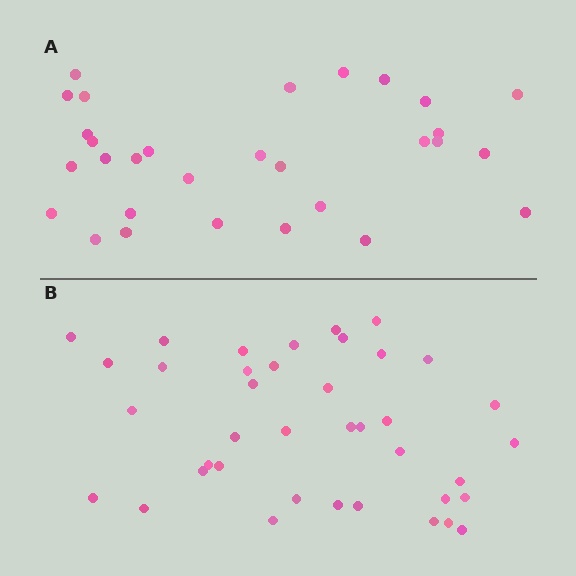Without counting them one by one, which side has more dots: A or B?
Region B (the bottom region) has more dots.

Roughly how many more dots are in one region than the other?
Region B has roughly 8 or so more dots than region A.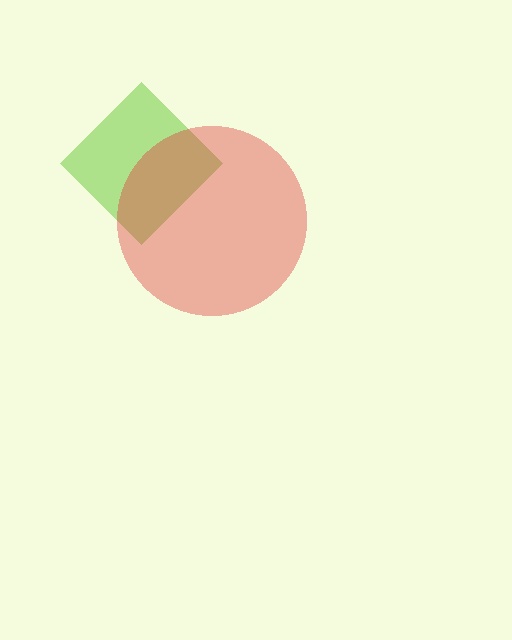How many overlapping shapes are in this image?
There are 2 overlapping shapes in the image.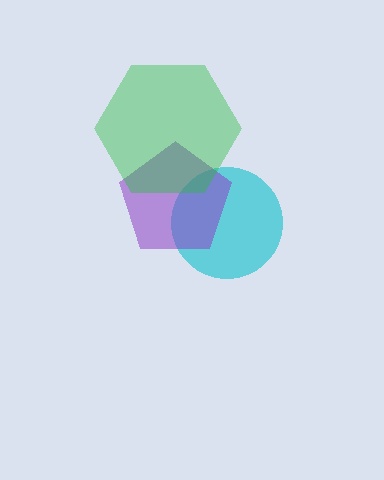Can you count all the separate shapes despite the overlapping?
Yes, there are 3 separate shapes.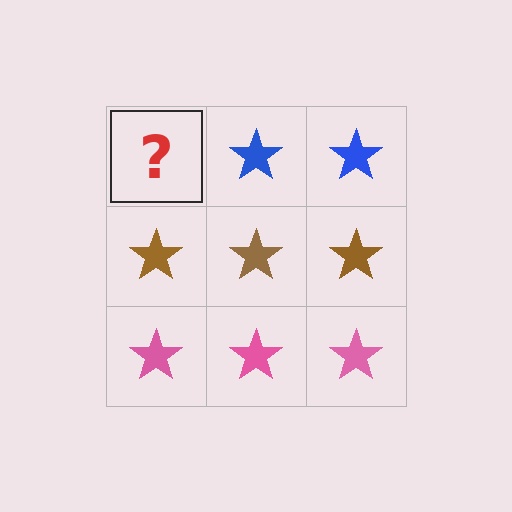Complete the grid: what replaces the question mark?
The question mark should be replaced with a blue star.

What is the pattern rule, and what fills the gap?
The rule is that each row has a consistent color. The gap should be filled with a blue star.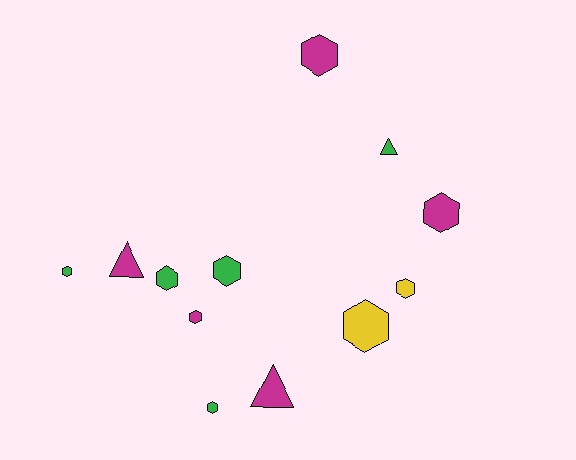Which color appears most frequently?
Green, with 5 objects.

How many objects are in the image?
There are 12 objects.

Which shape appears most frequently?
Hexagon, with 9 objects.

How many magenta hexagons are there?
There are 3 magenta hexagons.